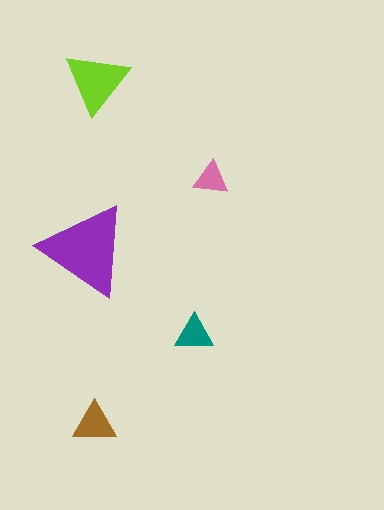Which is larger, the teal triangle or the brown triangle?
The brown one.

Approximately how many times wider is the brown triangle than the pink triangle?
About 1.5 times wider.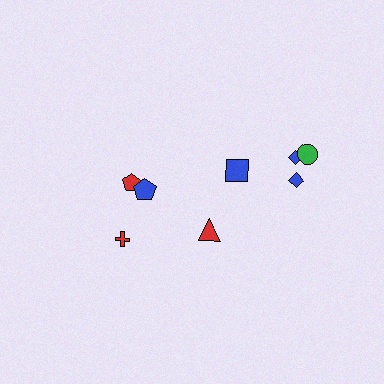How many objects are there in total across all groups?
There are 8 objects.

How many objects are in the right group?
There are 5 objects.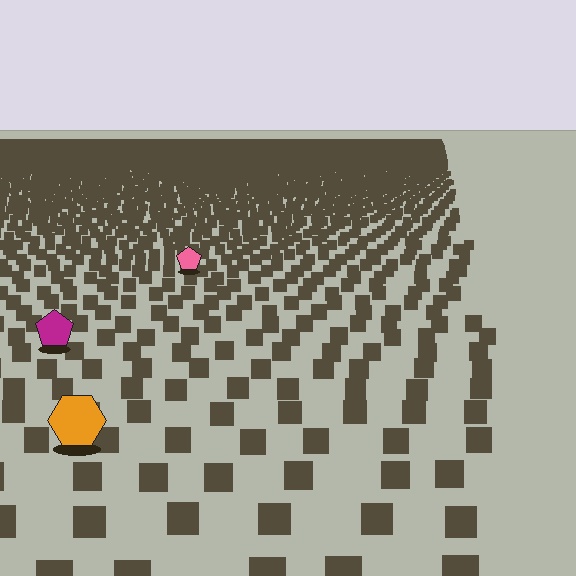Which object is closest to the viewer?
The orange hexagon is closest. The texture marks near it are larger and more spread out.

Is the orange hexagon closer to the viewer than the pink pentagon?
Yes. The orange hexagon is closer — you can tell from the texture gradient: the ground texture is coarser near it.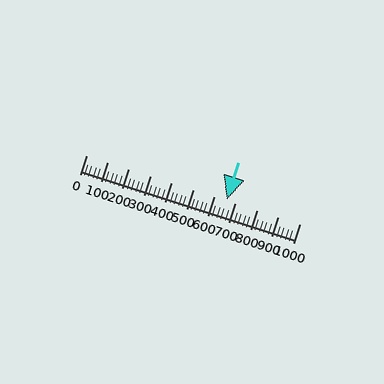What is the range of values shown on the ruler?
The ruler shows values from 0 to 1000.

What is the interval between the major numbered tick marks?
The major tick marks are spaced 100 units apart.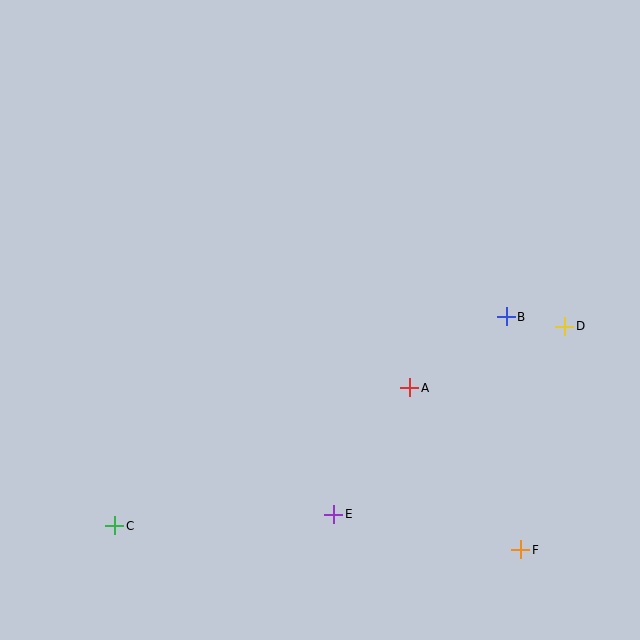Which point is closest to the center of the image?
Point A at (410, 388) is closest to the center.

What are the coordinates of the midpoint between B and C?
The midpoint between B and C is at (311, 421).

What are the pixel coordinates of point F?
Point F is at (521, 550).